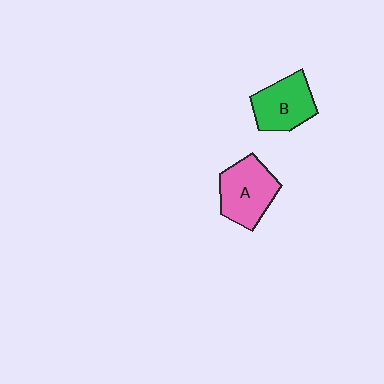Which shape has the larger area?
Shape A (pink).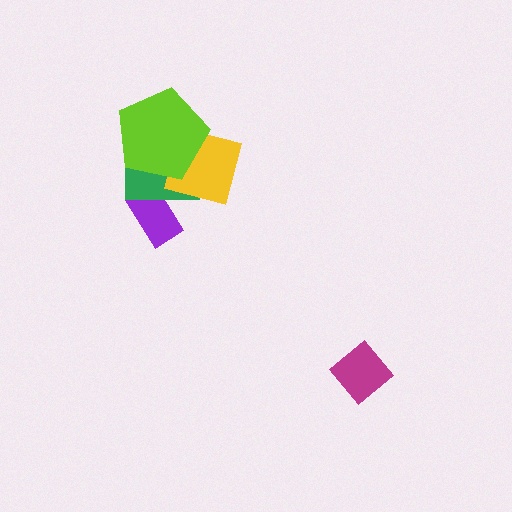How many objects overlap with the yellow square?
2 objects overlap with the yellow square.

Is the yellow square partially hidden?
Yes, it is partially covered by another shape.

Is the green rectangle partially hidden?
Yes, it is partially covered by another shape.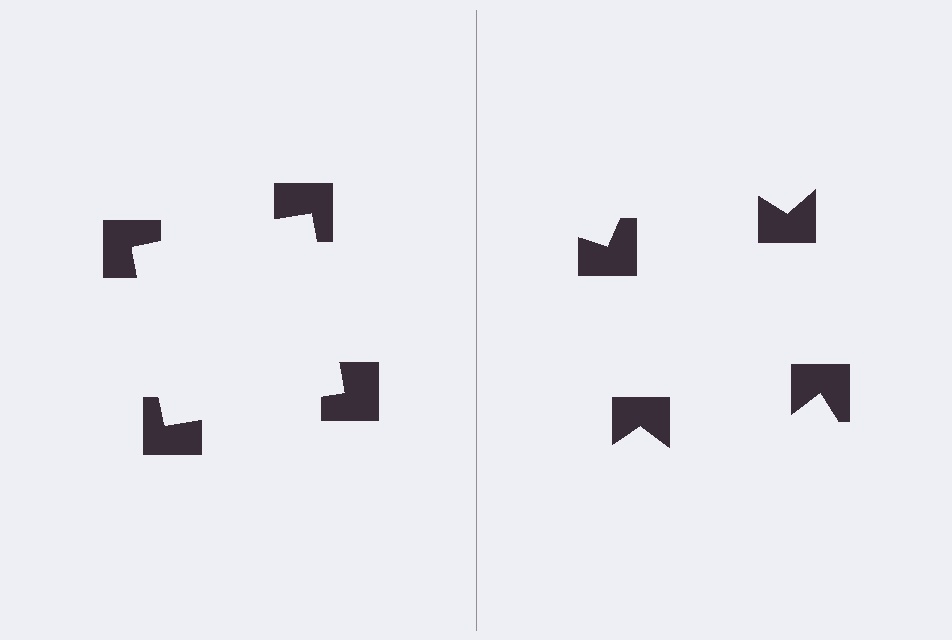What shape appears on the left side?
An illusory square.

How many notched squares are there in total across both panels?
8 — 4 on each side.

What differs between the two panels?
The notched squares are positioned identically on both sides; only the wedge orientations differ. On the left they align to a square; on the right they are misaligned.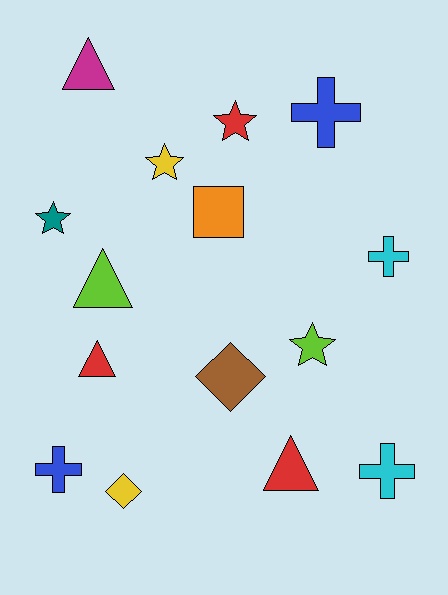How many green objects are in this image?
There are no green objects.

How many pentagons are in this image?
There are no pentagons.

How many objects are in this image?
There are 15 objects.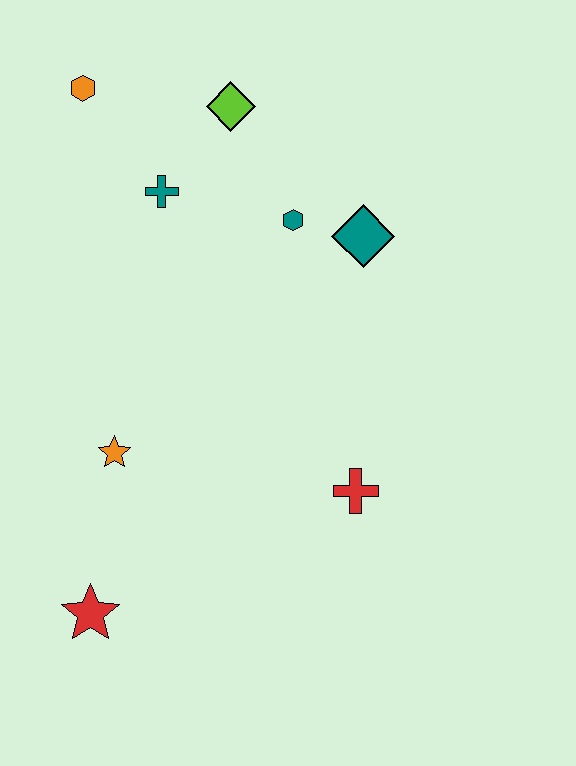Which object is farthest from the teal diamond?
The red star is farthest from the teal diamond.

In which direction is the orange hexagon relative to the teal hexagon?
The orange hexagon is to the left of the teal hexagon.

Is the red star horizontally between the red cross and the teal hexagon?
No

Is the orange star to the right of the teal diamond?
No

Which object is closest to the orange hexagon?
The teal cross is closest to the orange hexagon.